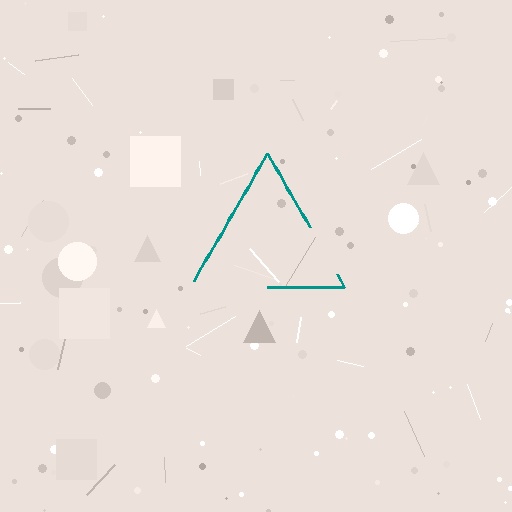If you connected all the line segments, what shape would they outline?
They would outline a triangle.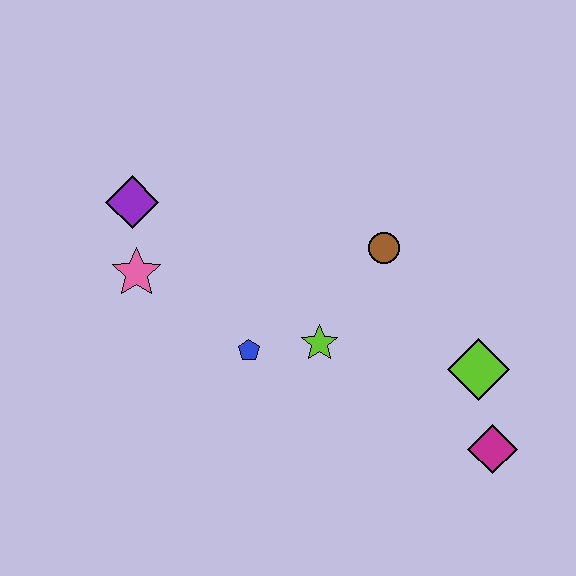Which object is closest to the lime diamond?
The magenta diamond is closest to the lime diamond.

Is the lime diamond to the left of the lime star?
No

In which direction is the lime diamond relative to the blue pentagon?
The lime diamond is to the right of the blue pentagon.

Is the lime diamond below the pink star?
Yes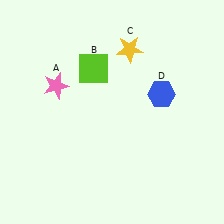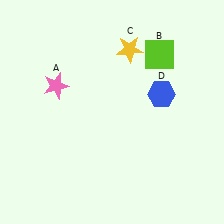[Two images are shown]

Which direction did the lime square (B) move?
The lime square (B) moved right.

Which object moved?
The lime square (B) moved right.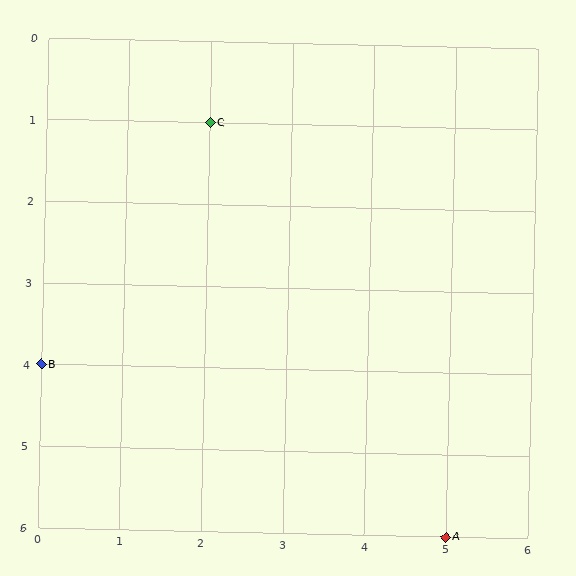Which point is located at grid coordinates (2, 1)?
Point C is at (2, 1).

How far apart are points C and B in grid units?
Points C and B are 2 columns and 3 rows apart (about 3.6 grid units diagonally).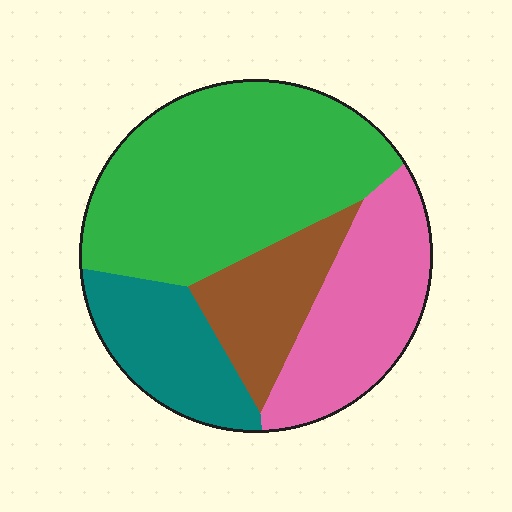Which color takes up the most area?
Green, at roughly 45%.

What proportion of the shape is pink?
Pink covers 24% of the shape.